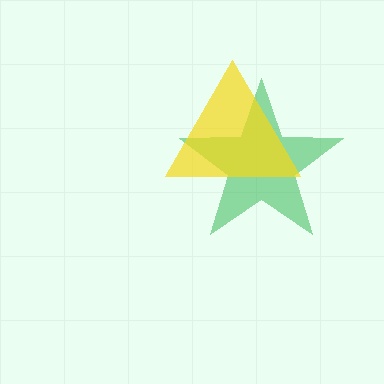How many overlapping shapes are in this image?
There are 2 overlapping shapes in the image.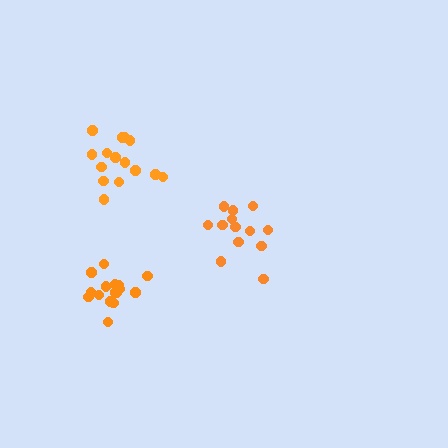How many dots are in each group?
Group 1: 13 dots, Group 2: 17 dots, Group 3: 15 dots (45 total).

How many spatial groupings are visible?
There are 3 spatial groupings.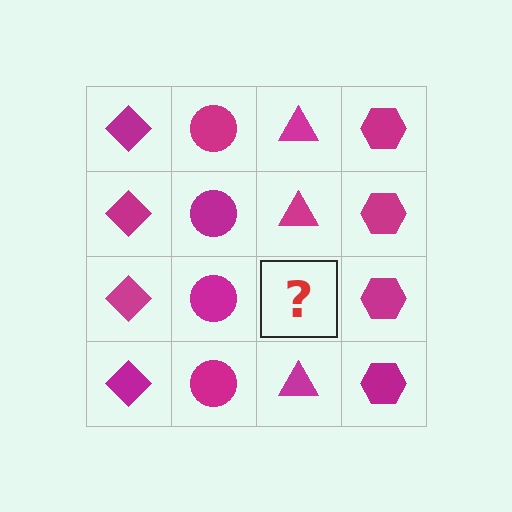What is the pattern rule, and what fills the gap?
The rule is that each column has a consistent shape. The gap should be filled with a magenta triangle.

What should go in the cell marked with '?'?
The missing cell should contain a magenta triangle.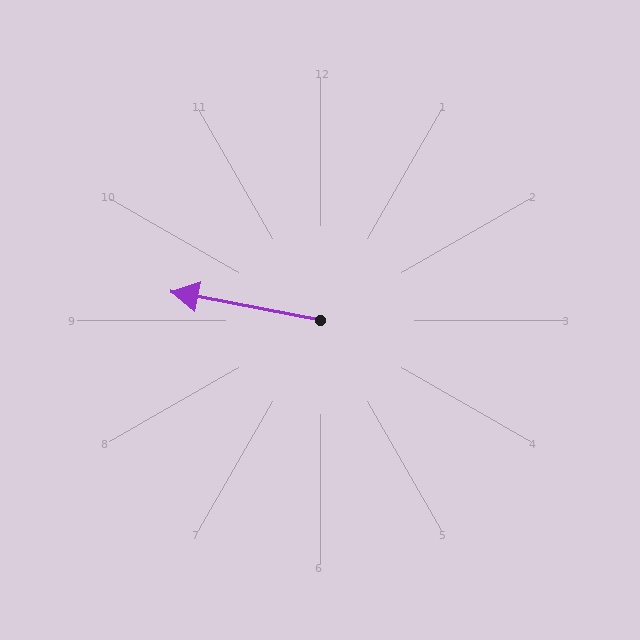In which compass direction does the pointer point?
West.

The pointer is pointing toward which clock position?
Roughly 9 o'clock.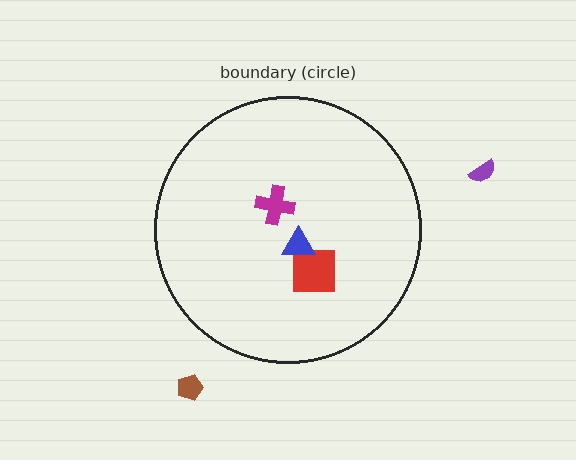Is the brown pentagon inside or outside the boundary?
Outside.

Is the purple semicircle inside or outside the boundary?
Outside.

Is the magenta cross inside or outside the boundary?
Inside.